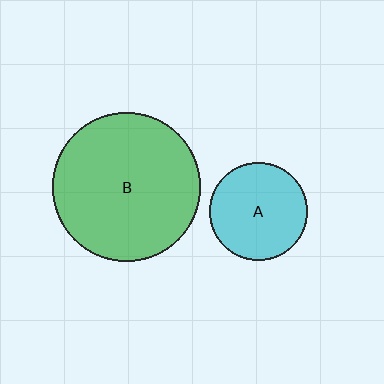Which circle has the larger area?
Circle B (green).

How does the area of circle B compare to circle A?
Approximately 2.3 times.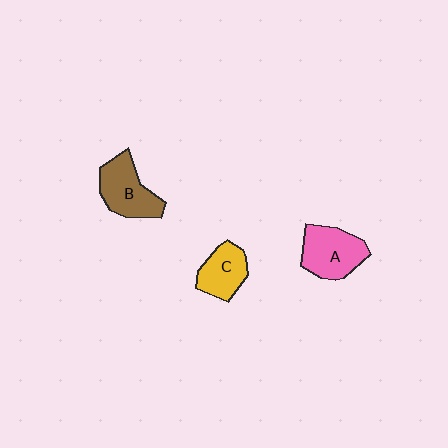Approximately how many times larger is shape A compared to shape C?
Approximately 1.3 times.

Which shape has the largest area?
Shape A (pink).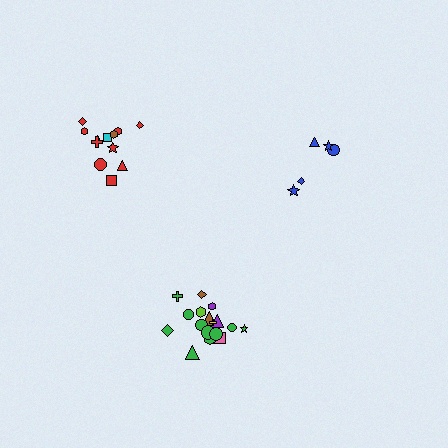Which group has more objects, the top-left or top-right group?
The top-left group.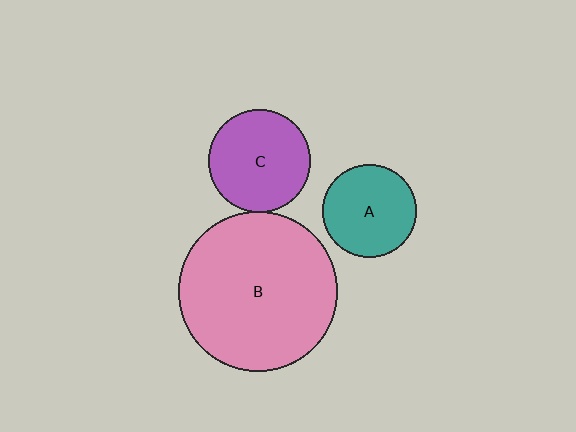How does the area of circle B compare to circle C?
Approximately 2.4 times.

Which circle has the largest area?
Circle B (pink).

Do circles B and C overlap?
Yes.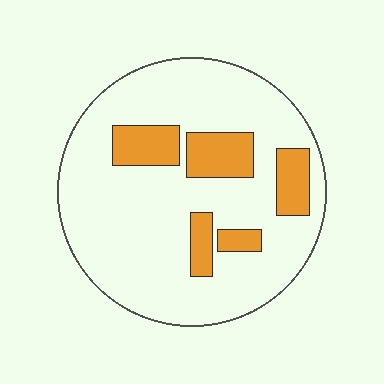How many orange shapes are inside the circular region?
5.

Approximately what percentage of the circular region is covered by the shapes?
Approximately 20%.